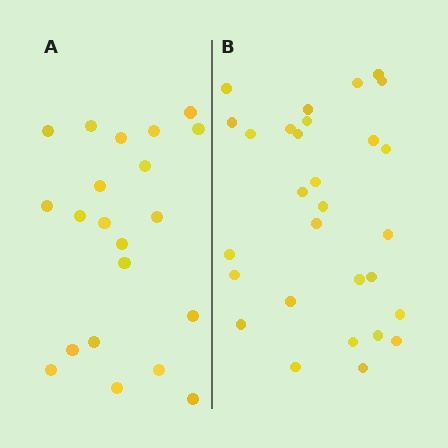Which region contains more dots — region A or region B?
Region B (the right region) has more dots.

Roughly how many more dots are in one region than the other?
Region B has roughly 8 or so more dots than region A.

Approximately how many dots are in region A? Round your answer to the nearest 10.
About 20 dots. (The exact count is 21, which rounds to 20.)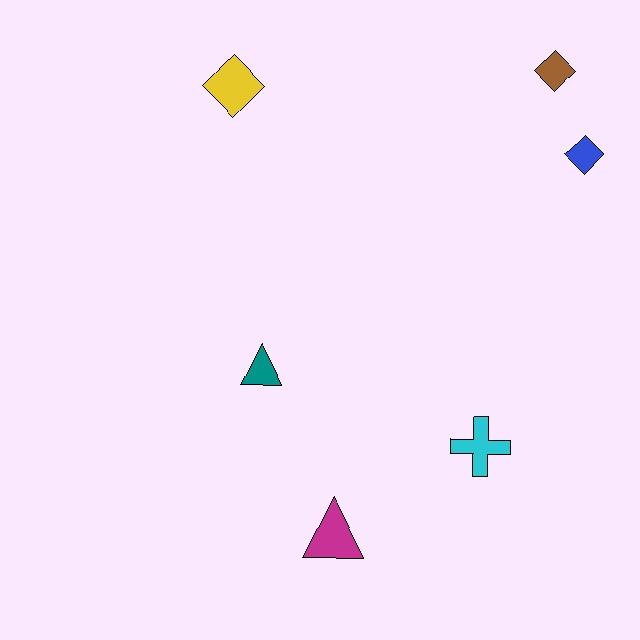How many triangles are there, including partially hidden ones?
There are 2 triangles.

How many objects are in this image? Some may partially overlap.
There are 6 objects.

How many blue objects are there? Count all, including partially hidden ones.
There is 1 blue object.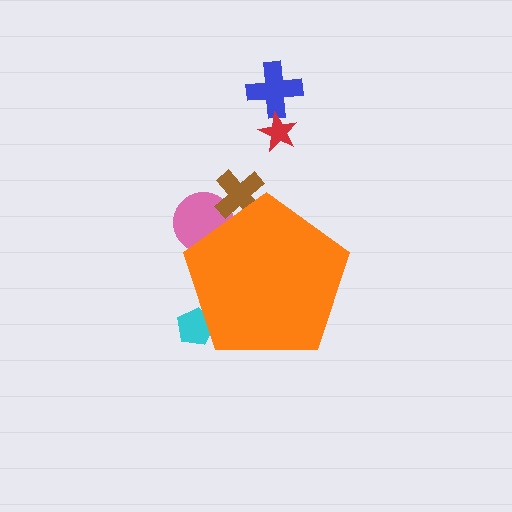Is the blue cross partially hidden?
No, the blue cross is fully visible.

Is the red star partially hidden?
No, the red star is fully visible.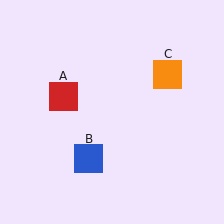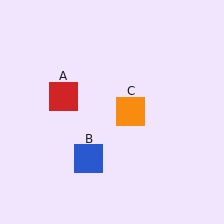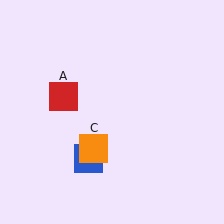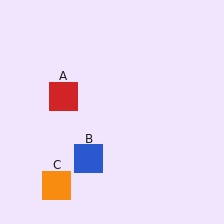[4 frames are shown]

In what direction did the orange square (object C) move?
The orange square (object C) moved down and to the left.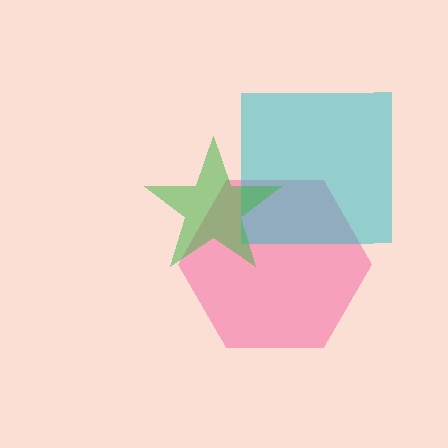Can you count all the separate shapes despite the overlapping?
Yes, there are 3 separate shapes.